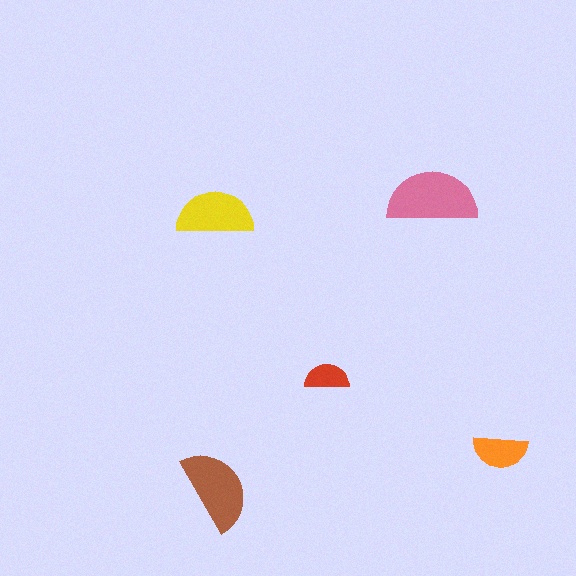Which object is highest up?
The pink semicircle is topmost.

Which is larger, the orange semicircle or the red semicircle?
The orange one.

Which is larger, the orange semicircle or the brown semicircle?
The brown one.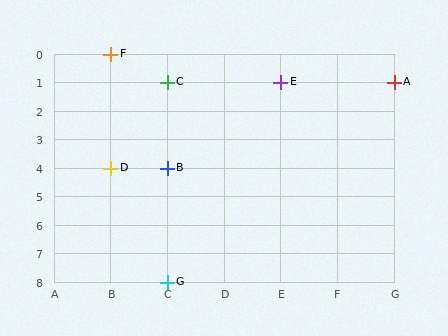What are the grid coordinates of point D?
Point D is at grid coordinates (B, 4).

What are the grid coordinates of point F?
Point F is at grid coordinates (B, 0).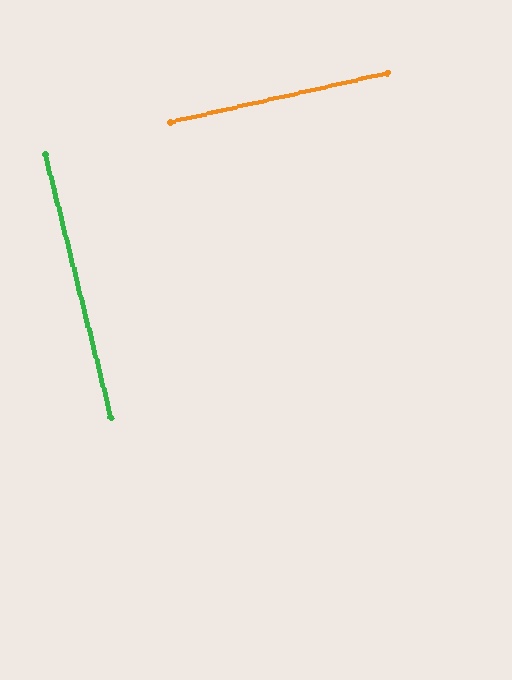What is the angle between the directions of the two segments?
Approximately 88 degrees.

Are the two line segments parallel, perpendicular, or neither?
Perpendicular — they meet at approximately 88°.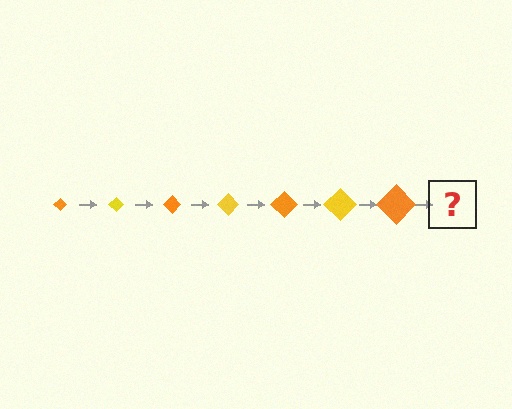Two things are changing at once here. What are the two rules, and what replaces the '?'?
The two rules are that the diamond grows larger each step and the color cycles through orange and yellow. The '?' should be a yellow diamond, larger than the previous one.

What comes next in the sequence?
The next element should be a yellow diamond, larger than the previous one.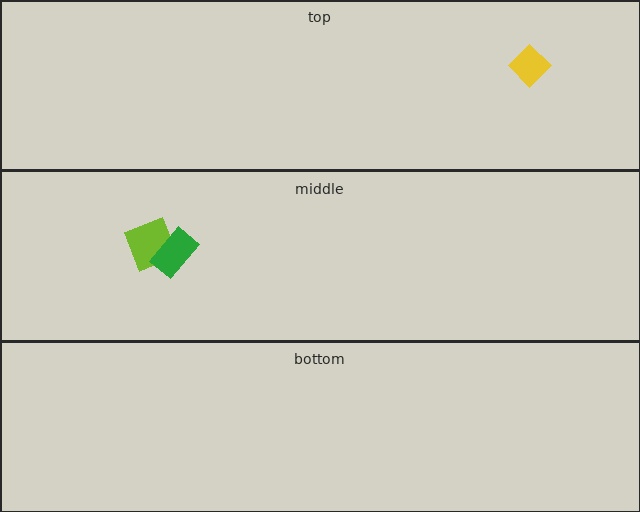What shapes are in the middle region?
The lime square, the green rectangle.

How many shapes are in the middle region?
2.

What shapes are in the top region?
The yellow diamond.